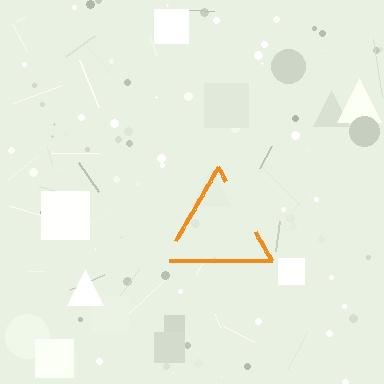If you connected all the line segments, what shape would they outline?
They would outline a triangle.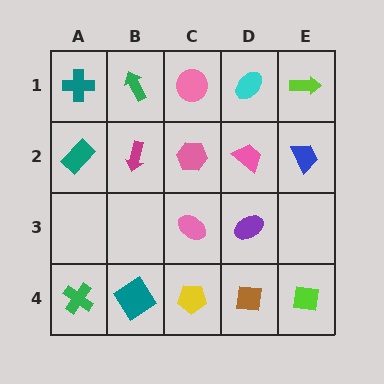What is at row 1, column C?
A pink circle.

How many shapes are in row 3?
2 shapes.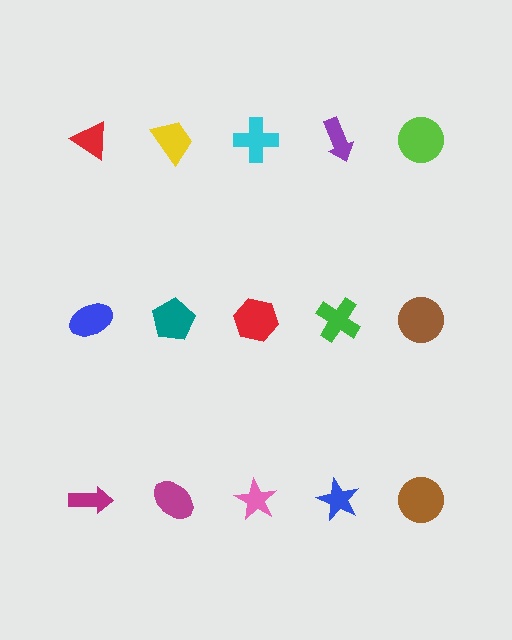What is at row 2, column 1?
A blue ellipse.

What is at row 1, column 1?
A red triangle.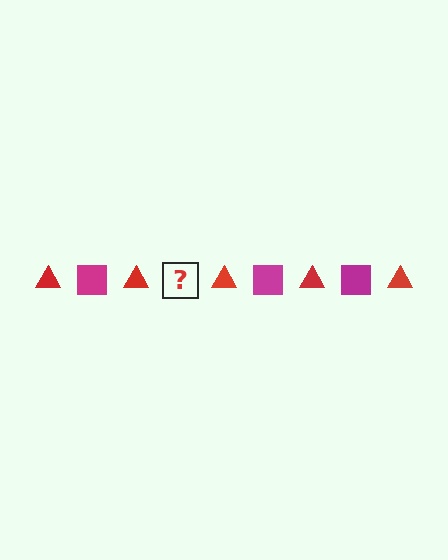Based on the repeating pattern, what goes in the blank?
The blank should be a magenta square.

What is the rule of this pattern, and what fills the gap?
The rule is that the pattern alternates between red triangle and magenta square. The gap should be filled with a magenta square.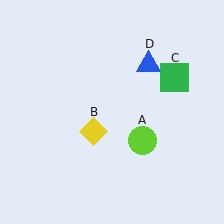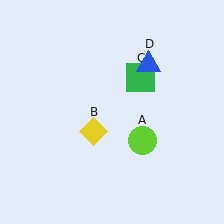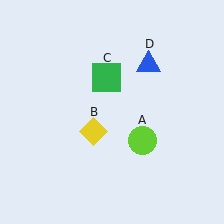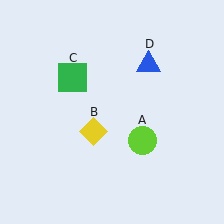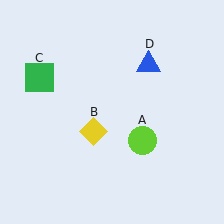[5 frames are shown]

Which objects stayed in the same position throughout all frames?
Lime circle (object A) and yellow diamond (object B) and blue triangle (object D) remained stationary.